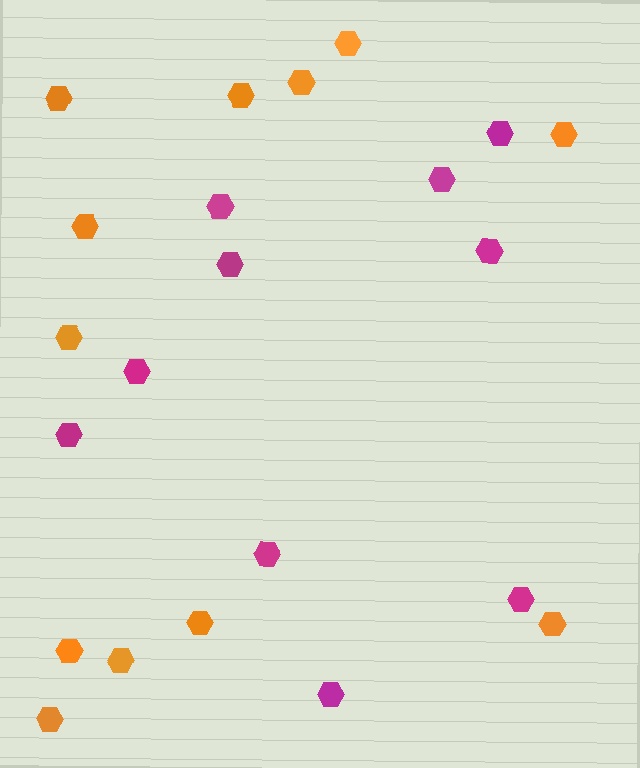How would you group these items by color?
There are 2 groups: one group of orange hexagons (12) and one group of magenta hexagons (10).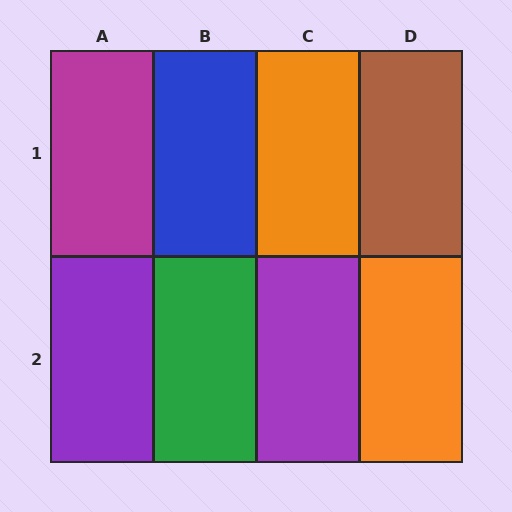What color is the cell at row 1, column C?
Orange.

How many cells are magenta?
1 cell is magenta.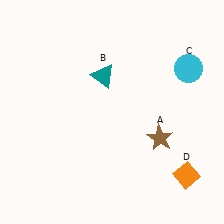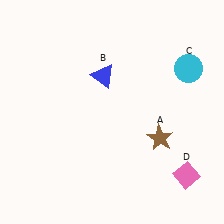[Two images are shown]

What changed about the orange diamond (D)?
In Image 1, D is orange. In Image 2, it changed to pink.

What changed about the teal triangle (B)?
In Image 1, B is teal. In Image 2, it changed to blue.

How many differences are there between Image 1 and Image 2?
There are 2 differences between the two images.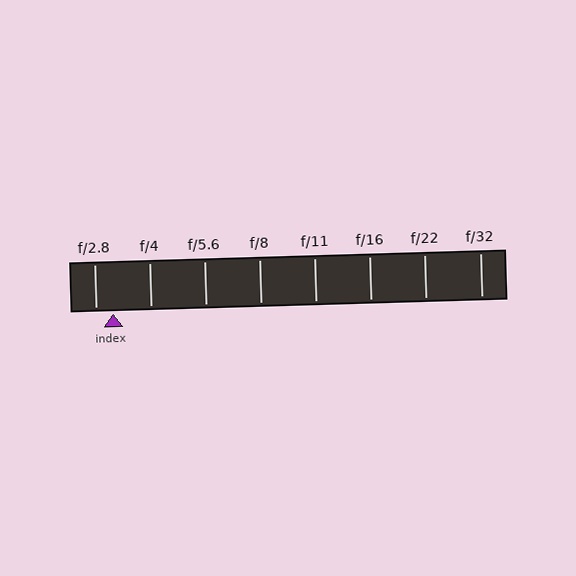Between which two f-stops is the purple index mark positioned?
The index mark is between f/2.8 and f/4.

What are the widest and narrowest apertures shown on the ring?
The widest aperture shown is f/2.8 and the narrowest is f/32.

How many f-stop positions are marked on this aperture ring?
There are 8 f-stop positions marked.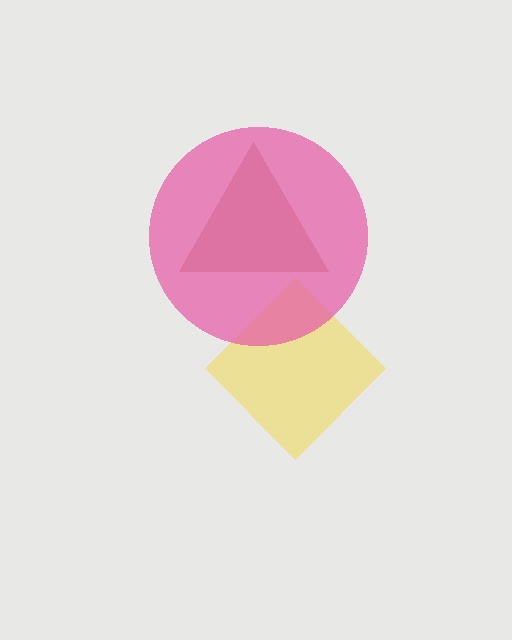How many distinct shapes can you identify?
There are 3 distinct shapes: a brown triangle, a yellow diamond, a pink circle.